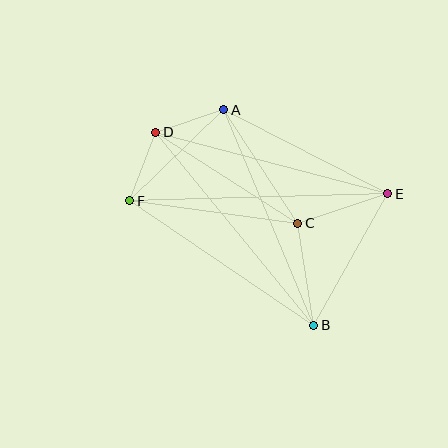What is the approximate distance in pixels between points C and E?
The distance between C and E is approximately 95 pixels.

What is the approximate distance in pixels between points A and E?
The distance between A and E is approximately 184 pixels.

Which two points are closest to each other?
Points A and D are closest to each other.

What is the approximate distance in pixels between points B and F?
The distance between B and F is approximately 222 pixels.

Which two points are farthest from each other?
Points E and F are farthest from each other.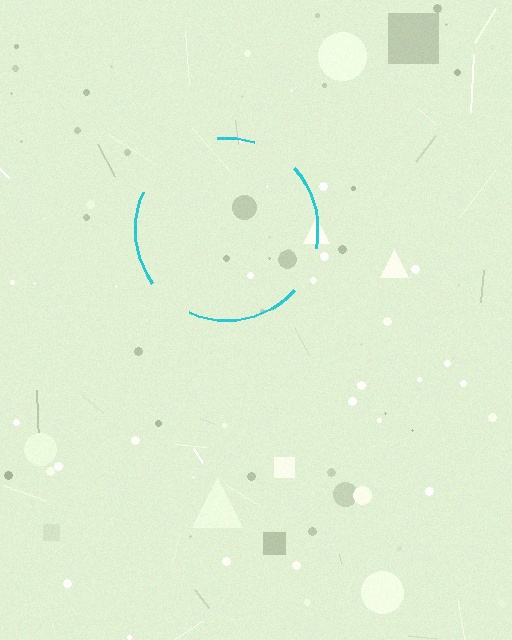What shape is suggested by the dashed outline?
The dashed outline suggests a circle.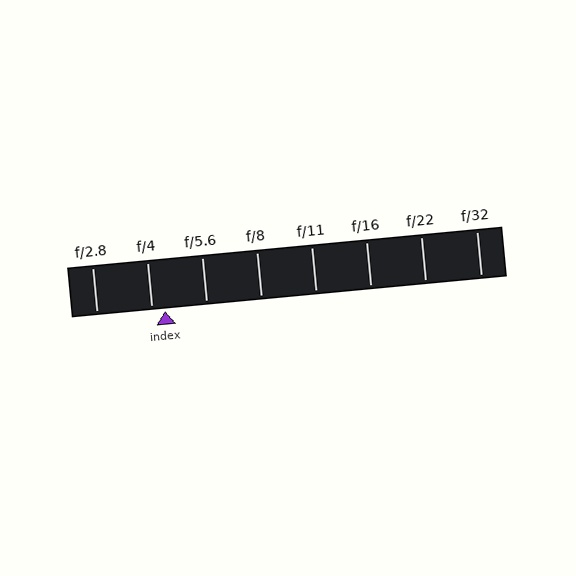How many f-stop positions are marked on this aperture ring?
There are 8 f-stop positions marked.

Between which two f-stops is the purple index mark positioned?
The index mark is between f/4 and f/5.6.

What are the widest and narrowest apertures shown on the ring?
The widest aperture shown is f/2.8 and the narrowest is f/32.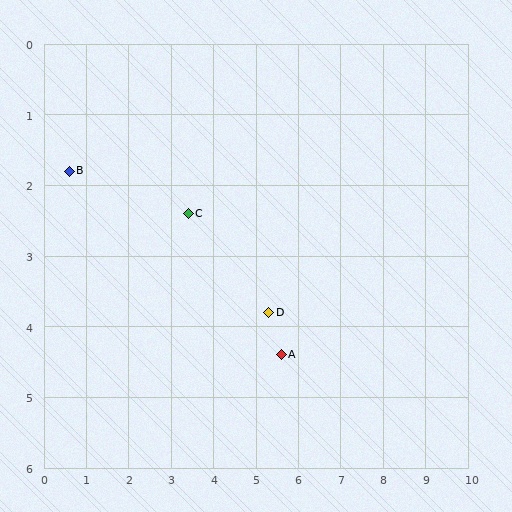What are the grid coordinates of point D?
Point D is at approximately (5.3, 3.8).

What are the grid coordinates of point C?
Point C is at approximately (3.4, 2.4).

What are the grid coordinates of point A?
Point A is at approximately (5.6, 4.4).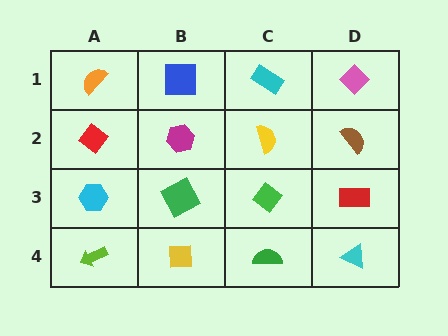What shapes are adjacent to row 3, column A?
A red diamond (row 2, column A), a lime arrow (row 4, column A), a green square (row 3, column B).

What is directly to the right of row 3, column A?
A green square.